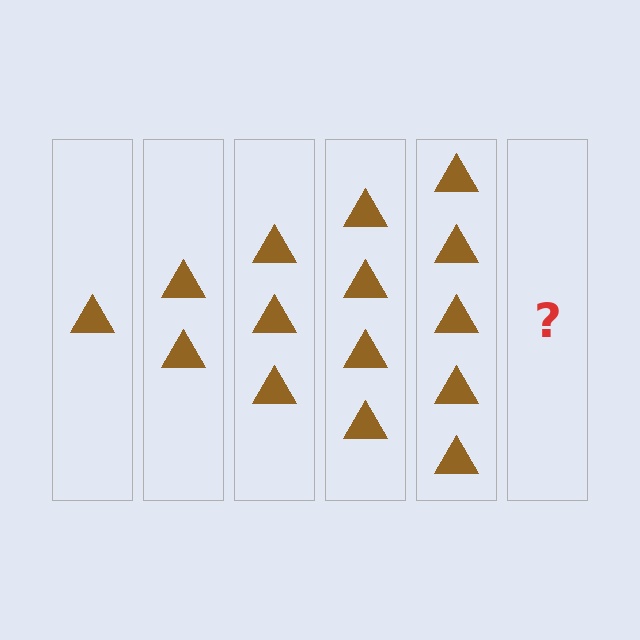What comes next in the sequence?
The next element should be 6 triangles.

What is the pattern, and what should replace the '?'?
The pattern is that each step adds one more triangle. The '?' should be 6 triangles.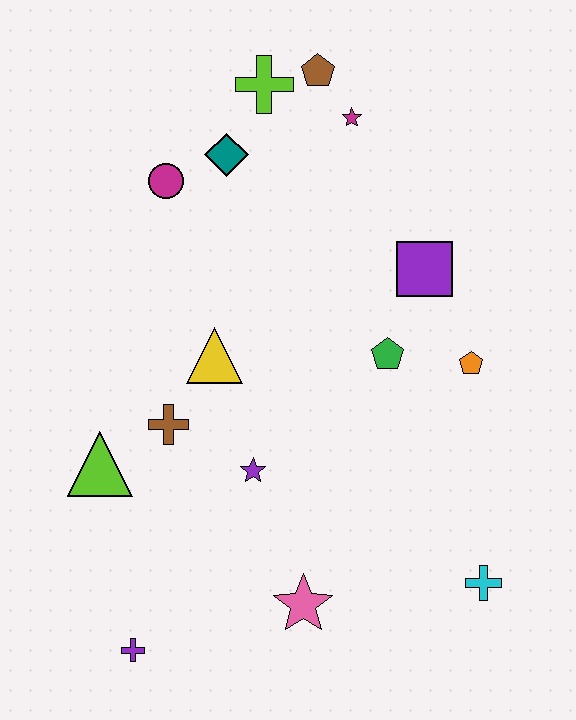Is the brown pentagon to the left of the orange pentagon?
Yes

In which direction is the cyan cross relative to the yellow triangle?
The cyan cross is to the right of the yellow triangle.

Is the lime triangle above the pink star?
Yes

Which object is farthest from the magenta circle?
The cyan cross is farthest from the magenta circle.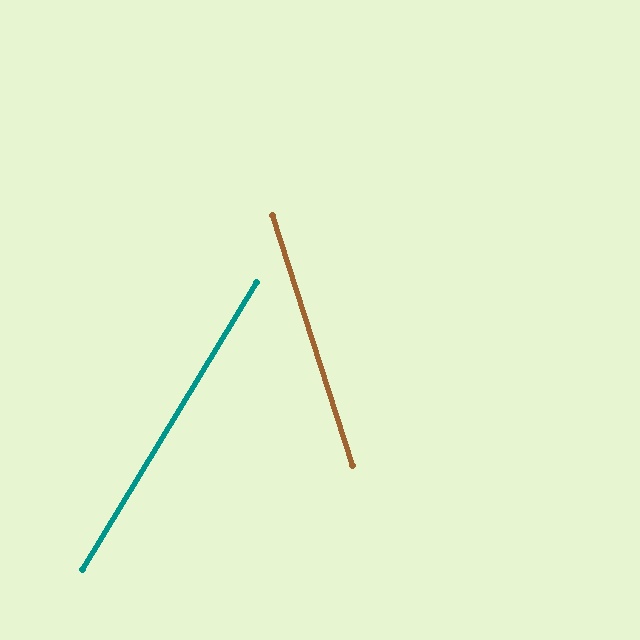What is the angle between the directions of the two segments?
Approximately 49 degrees.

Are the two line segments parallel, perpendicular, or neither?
Neither parallel nor perpendicular — they differ by about 49°.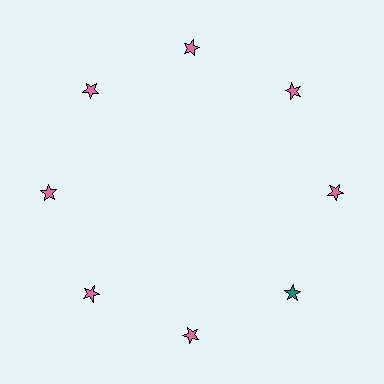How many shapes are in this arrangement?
There are 8 shapes arranged in a ring pattern.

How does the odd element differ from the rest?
It has a different color: teal instead of pink.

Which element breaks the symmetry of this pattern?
The teal star at roughly the 4 o'clock position breaks the symmetry. All other shapes are pink stars.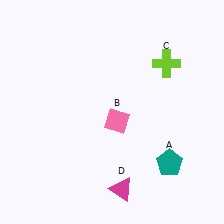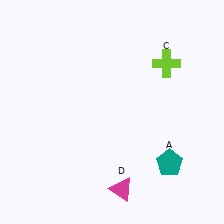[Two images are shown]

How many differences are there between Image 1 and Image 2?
There is 1 difference between the two images.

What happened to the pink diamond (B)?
The pink diamond (B) was removed in Image 2. It was in the bottom-right area of Image 1.